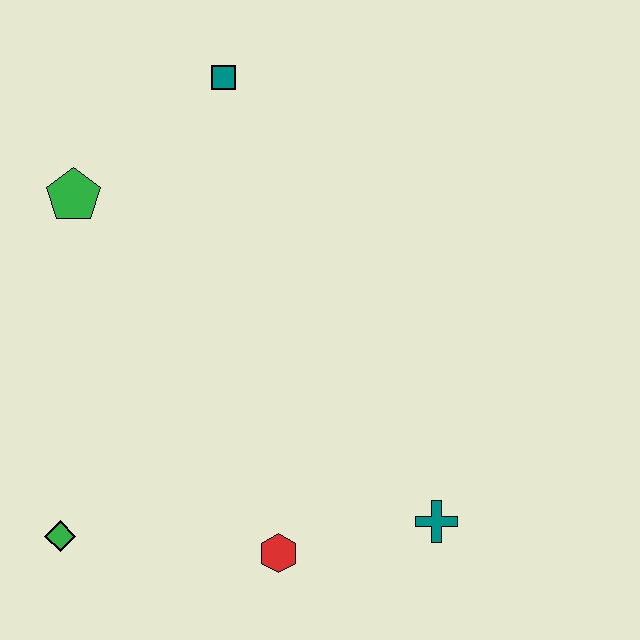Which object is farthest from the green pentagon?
The teal cross is farthest from the green pentagon.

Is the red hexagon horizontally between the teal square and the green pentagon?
No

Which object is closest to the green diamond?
The red hexagon is closest to the green diamond.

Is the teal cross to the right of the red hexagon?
Yes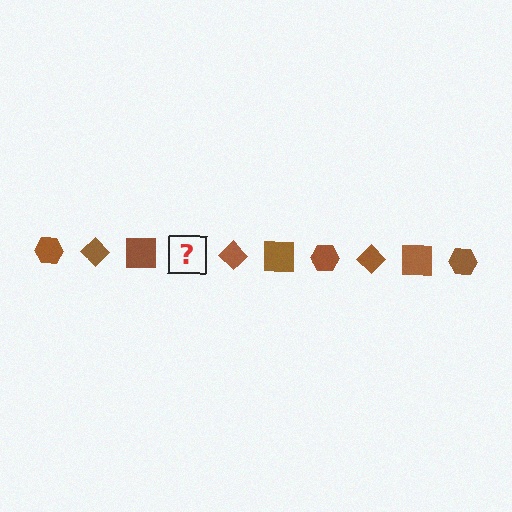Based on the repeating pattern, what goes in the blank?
The blank should be a brown hexagon.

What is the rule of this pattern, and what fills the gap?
The rule is that the pattern cycles through hexagon, diamond, square shapes in brown. The gap should be filled with a brown hexagon.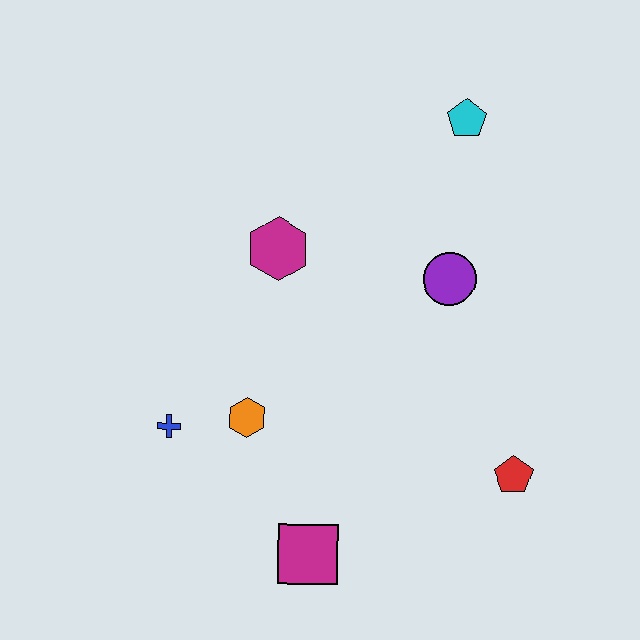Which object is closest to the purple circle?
The cyan pentagon is closest to the purple circle.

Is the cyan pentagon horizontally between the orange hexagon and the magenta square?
No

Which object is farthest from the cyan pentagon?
The magenta square is farthest from the cyan pentagon.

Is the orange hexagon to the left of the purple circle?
Yes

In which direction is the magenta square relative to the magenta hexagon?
The magenta square is below the magenta hexagon.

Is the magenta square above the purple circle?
No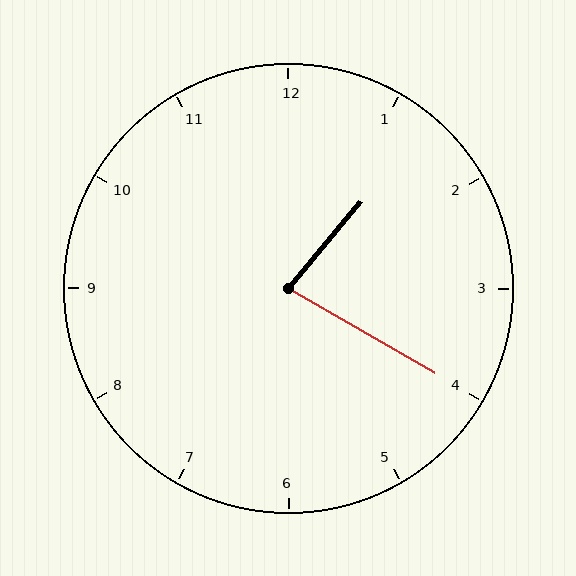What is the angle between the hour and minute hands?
Approximately 80 degrees.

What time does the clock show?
1:20.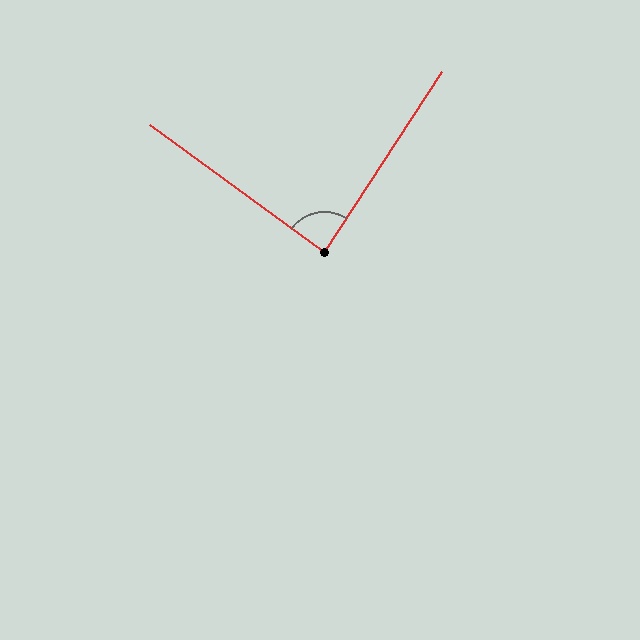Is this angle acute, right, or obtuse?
It is approximately a right angle.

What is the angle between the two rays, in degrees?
Approximately 87 degrees.